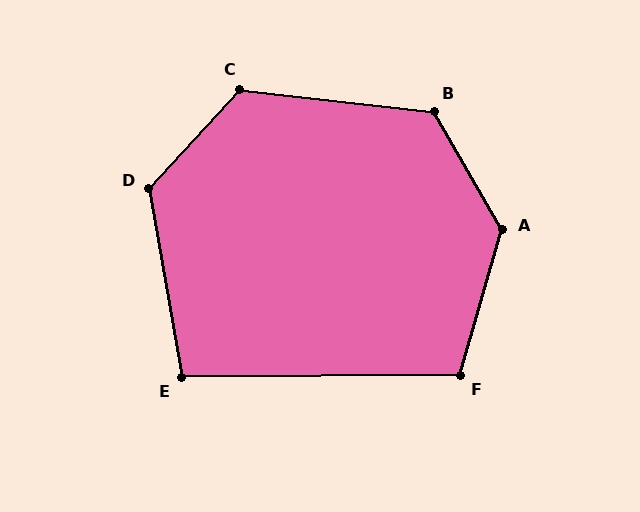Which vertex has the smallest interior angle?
E, at approximately 100 degrees.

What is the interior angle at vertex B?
Approximately 126 degrees (obtuse).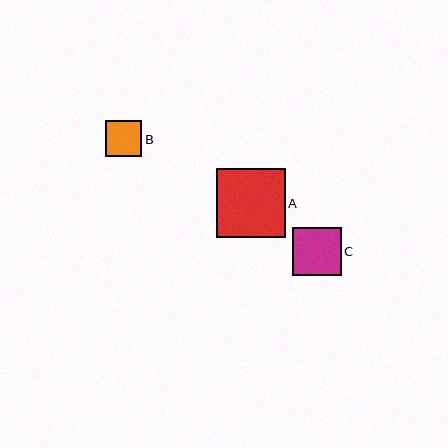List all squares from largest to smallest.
From largest to smallest: A, C, B.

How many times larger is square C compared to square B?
Square C is approximately 1.3 times the size of square B.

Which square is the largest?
Square A is the largest with a size of approximately 69 pixels.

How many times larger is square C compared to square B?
Square C is approximately 1.3 times the size of square B.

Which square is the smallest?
Square B is the smallest with a size of approximately 36 pixels.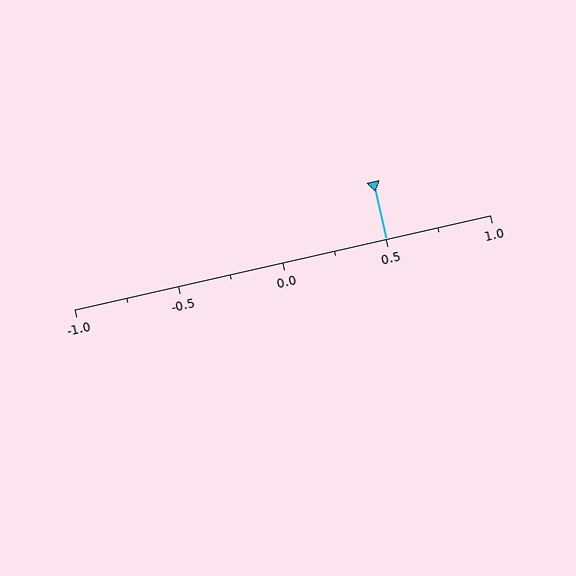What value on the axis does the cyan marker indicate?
The marker indicates approximately 0.5.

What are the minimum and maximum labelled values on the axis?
The axis runs from -1.0 to 1.0.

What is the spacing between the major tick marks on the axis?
The major ticks are spaced 0.5 apart.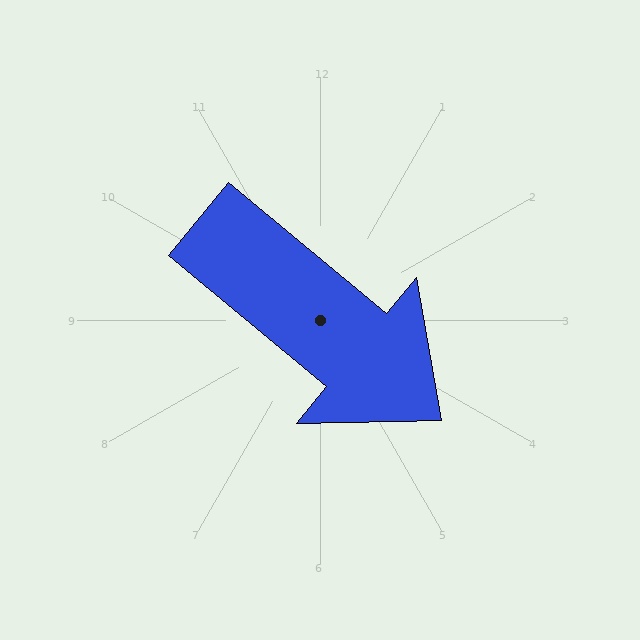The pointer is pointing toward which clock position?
Roughly 4 o'clock.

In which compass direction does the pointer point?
Southeast.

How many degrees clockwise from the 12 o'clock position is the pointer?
Approximately 130 degrees.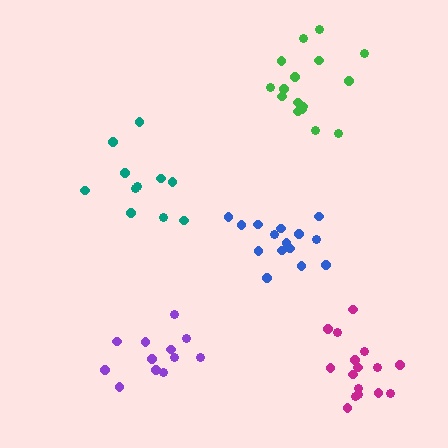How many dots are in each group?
Group 1: 16 dots, Group 2: 16 dots, Group 3: 15 dots, Group 4: 11 dots, Group 5: 12 dots (70 total).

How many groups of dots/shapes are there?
There are 5 groups.